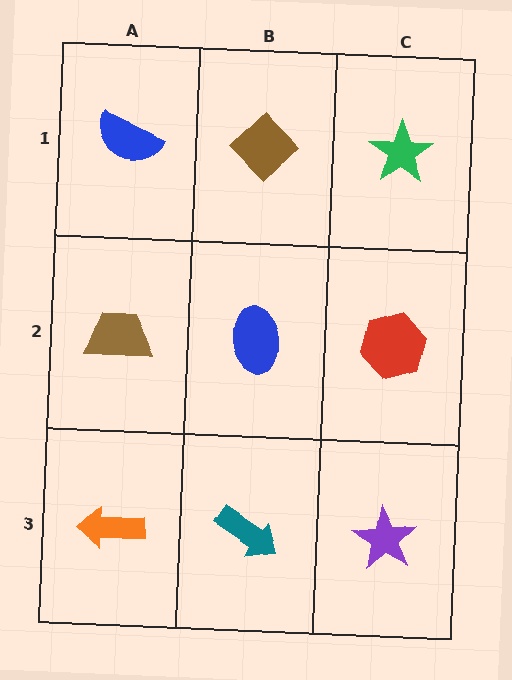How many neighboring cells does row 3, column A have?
2.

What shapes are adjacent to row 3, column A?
A brown trapezoid (row 2, column A), a teal arrow (row 3, column B).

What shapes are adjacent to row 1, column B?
A blue ellipse (row 2, column B), a blue semicircle (row 1, column A), a green star (row 1, column C).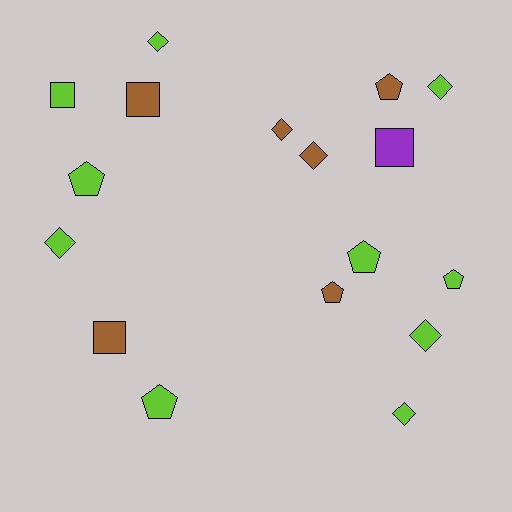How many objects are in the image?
There are 17 objects.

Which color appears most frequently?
Lime, with 10 objects.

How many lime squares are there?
There is 1 lime square.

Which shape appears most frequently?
Diamond, with 7 objects.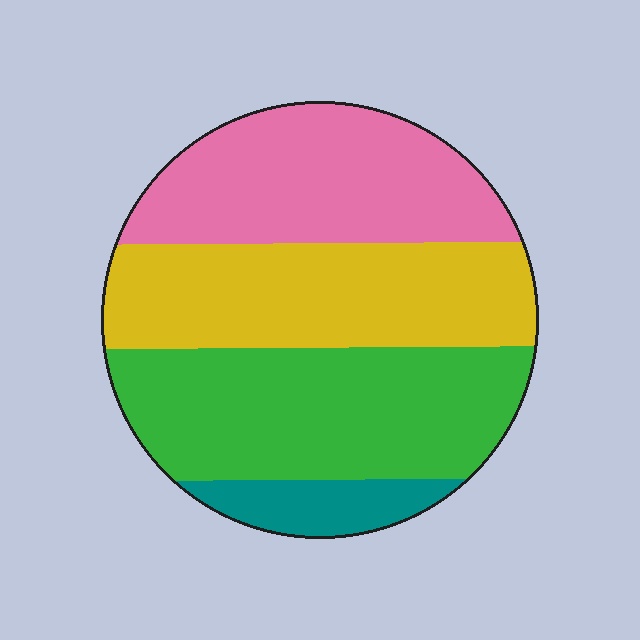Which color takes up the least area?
Teal, at roughly 10%.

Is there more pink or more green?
Green.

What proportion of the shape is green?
Green covers roughly 35% of the shape.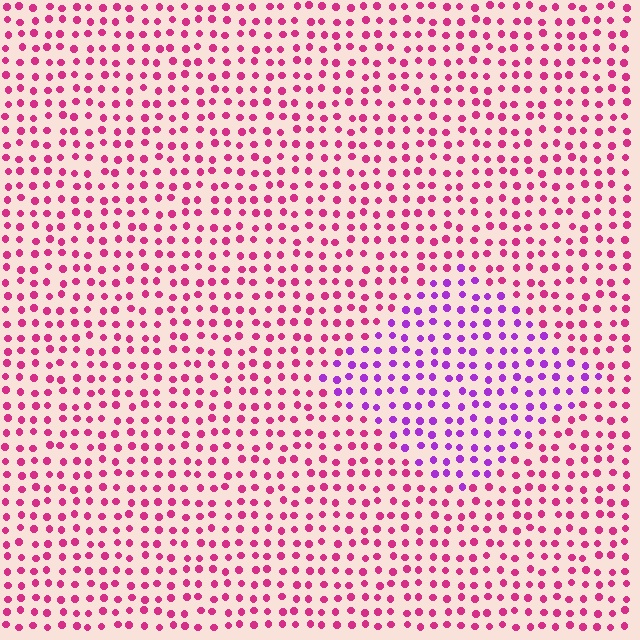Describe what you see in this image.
The image is filled with small magenta elements in a uniform arrangement. A diamond-shaped region is visible where the elements are tinted to a slightly different hue, forming a subtle color boundary.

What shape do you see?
I see a diamond.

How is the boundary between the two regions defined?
The boundary is defined purely by a slight shift in hue (about 44 degrees). Spacing, size, and orientation are identical on both sides.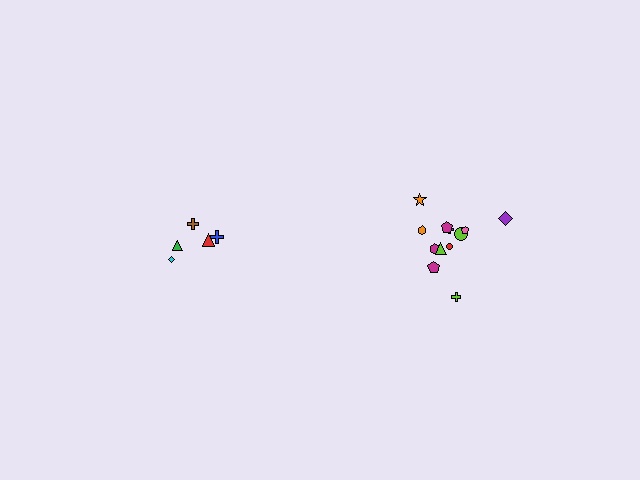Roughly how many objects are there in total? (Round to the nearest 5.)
Roughly 15 objects in total.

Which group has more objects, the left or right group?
The right group.